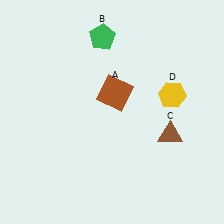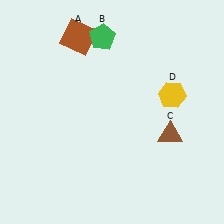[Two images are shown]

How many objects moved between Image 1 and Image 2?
1 object moved between the two images.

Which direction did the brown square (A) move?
The brown square (A) moved up.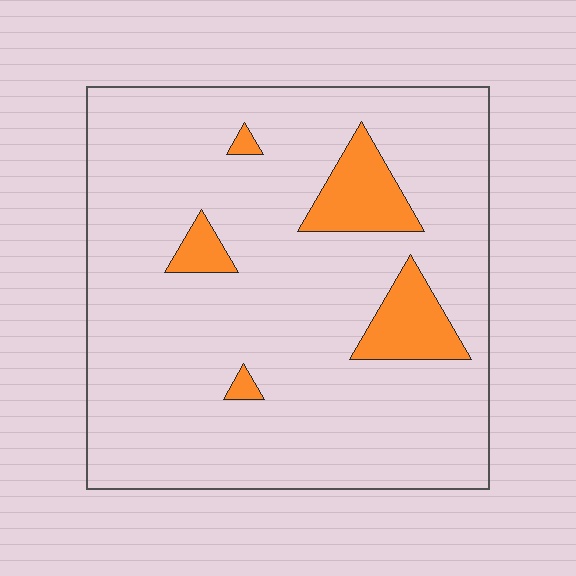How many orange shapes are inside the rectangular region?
5.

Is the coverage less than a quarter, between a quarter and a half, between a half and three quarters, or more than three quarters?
Less than a quarter.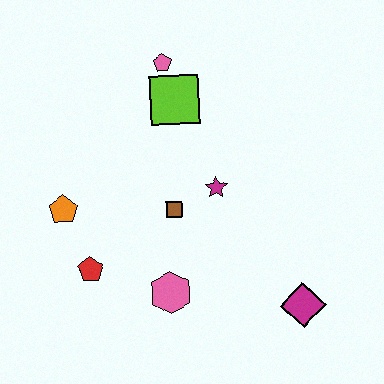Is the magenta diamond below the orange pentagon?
Yes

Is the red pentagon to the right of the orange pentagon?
Yes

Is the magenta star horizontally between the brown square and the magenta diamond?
Yes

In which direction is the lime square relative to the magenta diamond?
The lime square is above the magenta diamond.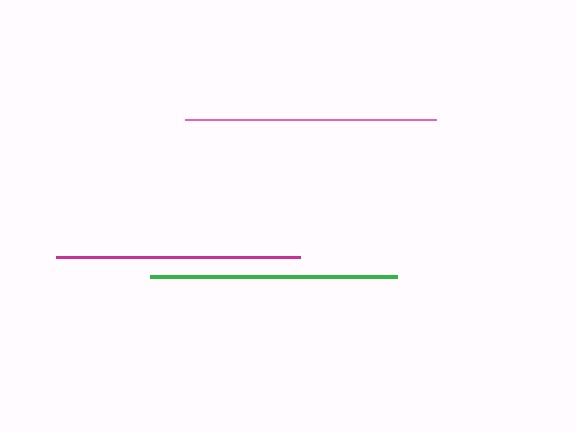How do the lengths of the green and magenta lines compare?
The green and magenta lines are approximately the same length.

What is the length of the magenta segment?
The magenta segment is approximately 245 pixels long.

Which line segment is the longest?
The pink line is the longest at approximately 251 pixels.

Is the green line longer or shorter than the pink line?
The pink line is longer than the green line.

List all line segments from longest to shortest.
From longest to shortest: pink, green, magenta.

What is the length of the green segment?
The green segment is approximately 246 pixels long.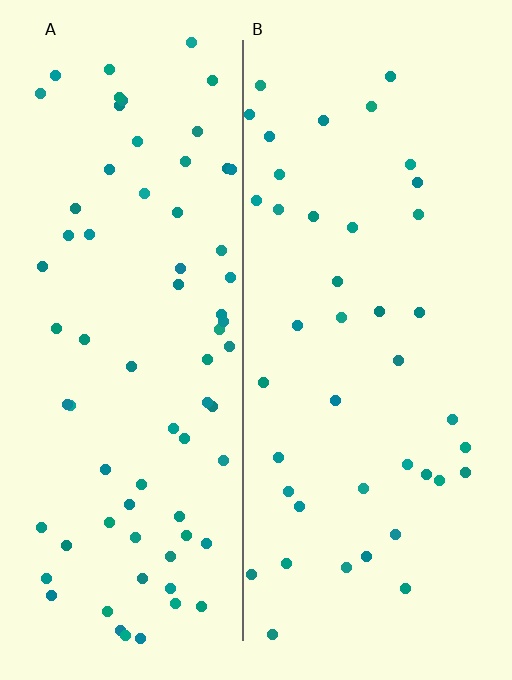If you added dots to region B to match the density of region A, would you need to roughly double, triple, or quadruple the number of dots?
Approximately double.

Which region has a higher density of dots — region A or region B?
A (the left).